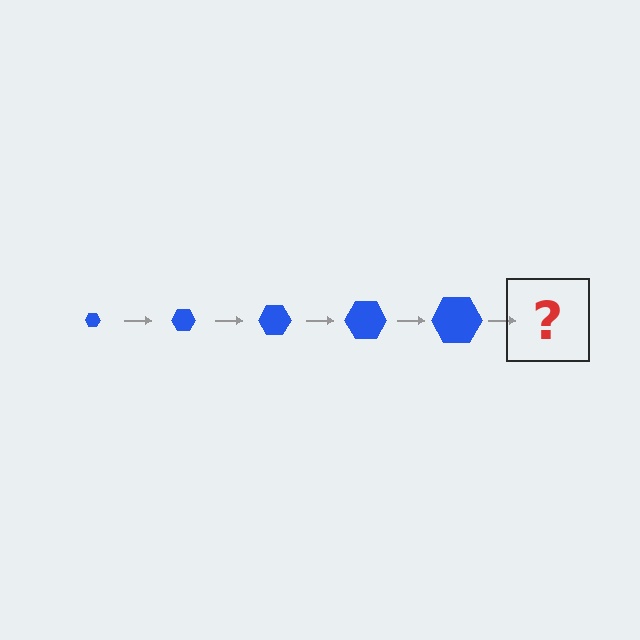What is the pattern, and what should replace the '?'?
The pattern is that the hexagon gets progressively larger each step. The '?' should be a blue hexagon, larger than the previous one.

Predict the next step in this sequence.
The next step is a blue hexagon, larger than the previous one.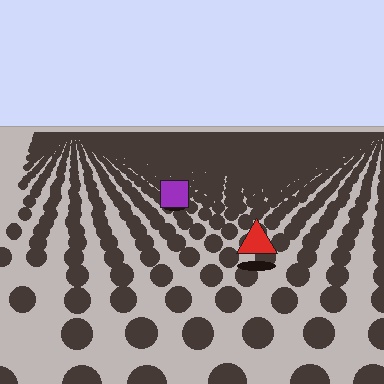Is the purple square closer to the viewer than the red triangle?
No. The red triangle is closer — you can tell from the texture gradient: the ground texture is coarser near it.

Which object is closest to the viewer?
The red triangle is closest. The texture marks near it are larger and more spread out.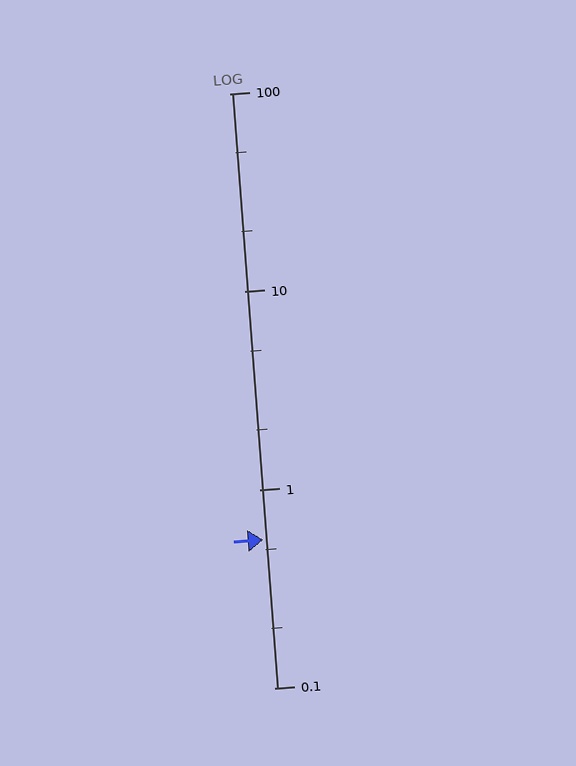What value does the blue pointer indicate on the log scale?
The pointer indicates approximately 0.56.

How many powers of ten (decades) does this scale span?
The scale spans 3 decades, from 0.1 to 100.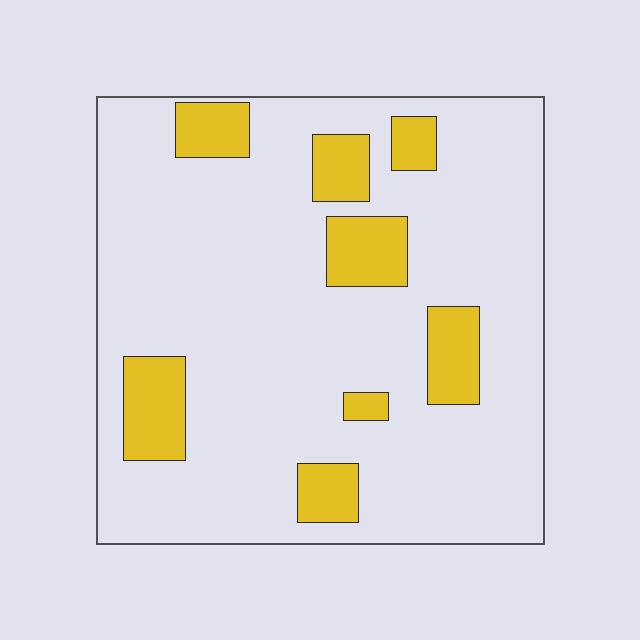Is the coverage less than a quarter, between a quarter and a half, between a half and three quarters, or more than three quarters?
Less than a quarter.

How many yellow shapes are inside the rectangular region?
8.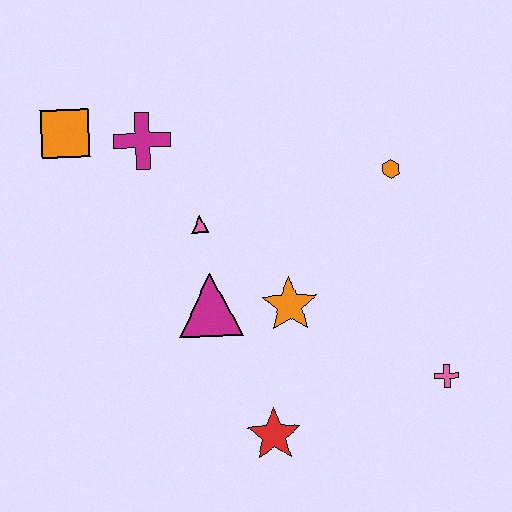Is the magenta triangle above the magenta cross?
No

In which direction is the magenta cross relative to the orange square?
The magenta cross is to the right of the orange square.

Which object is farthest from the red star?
The orange square is farthest from the red star.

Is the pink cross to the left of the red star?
No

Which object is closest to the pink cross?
The orange star is closest to the pink cross.